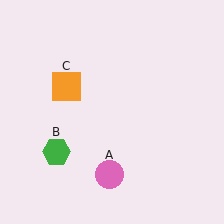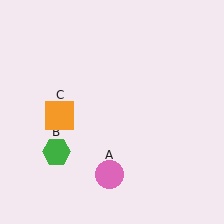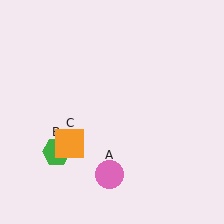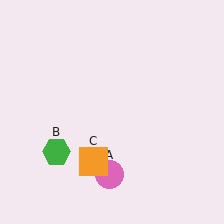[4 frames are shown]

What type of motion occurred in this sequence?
The orange square (object C) rotated counterclockwise around the center of the scene.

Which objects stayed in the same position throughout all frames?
Pink circle (object A) and green hexagon (object B) remained stationary.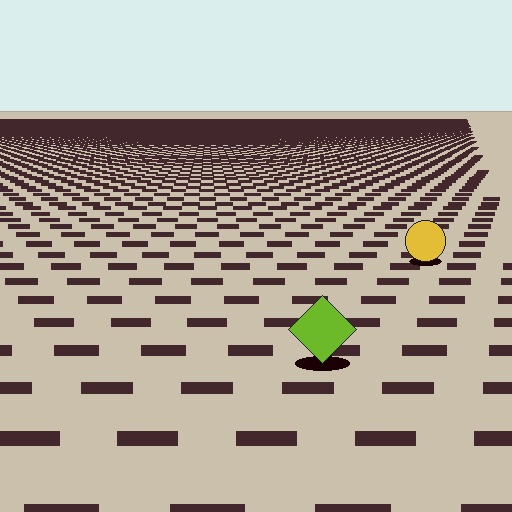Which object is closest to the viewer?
The lime diamond is closest. The texture marks near it are larger and more spread out.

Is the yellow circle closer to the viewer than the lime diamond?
No. The lime diamond is closer — you can tell from the texture gradient: the ground texture is coarser near it.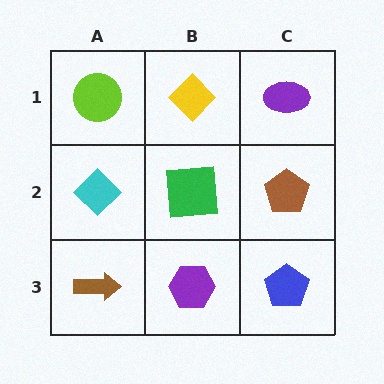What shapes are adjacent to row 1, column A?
A cyan diamond (row 2, column A), a yellow diamond (row 1, column B).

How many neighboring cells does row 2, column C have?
3.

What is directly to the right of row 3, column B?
A blue pentagon.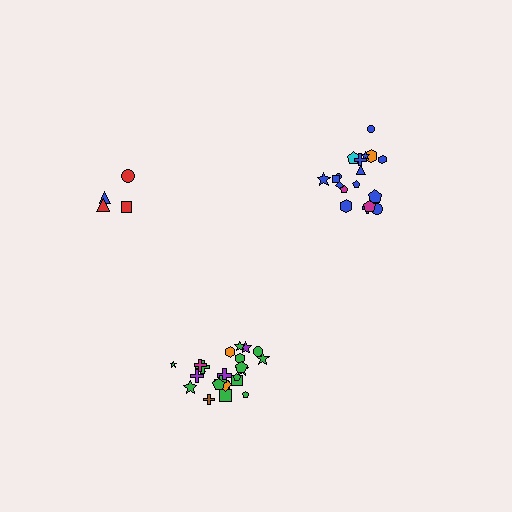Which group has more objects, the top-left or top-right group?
The top-right group.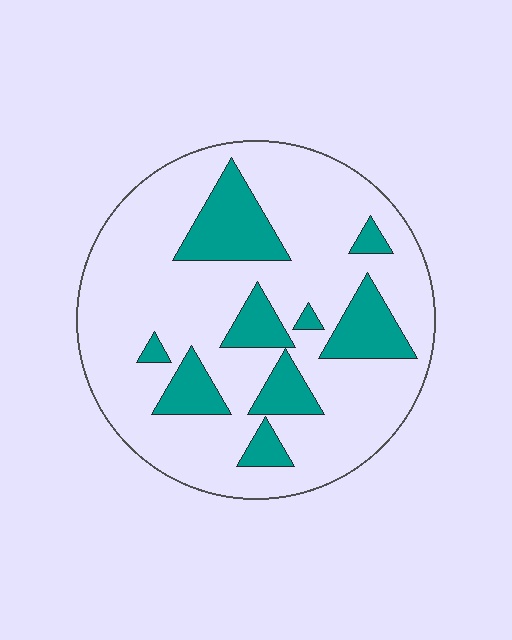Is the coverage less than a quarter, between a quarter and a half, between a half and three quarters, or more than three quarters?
Less than a quarter.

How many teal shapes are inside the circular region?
9.